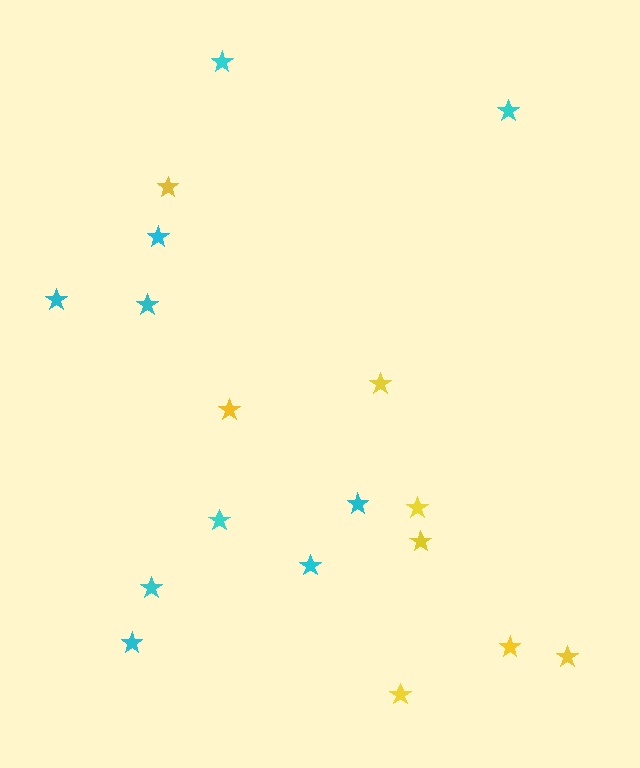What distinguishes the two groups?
There are 2 groups: one group of cyan stars (10) and one group of yellow stars (8).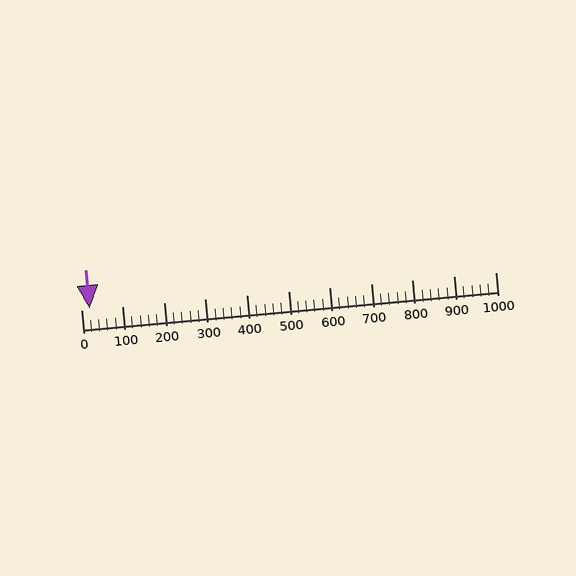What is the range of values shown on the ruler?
The ruler shows values from 0 to 1000.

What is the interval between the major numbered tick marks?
The major tick marks are spaced 100 units apart.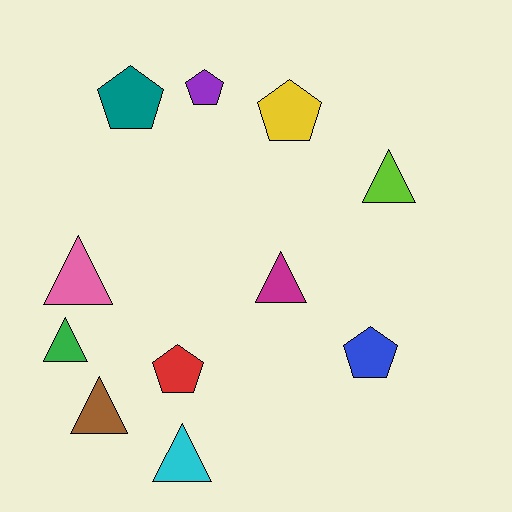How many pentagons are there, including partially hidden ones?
There are 5 pentagons.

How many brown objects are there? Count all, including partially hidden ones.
There is 1 brown object.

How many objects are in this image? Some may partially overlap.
There are 11 objects.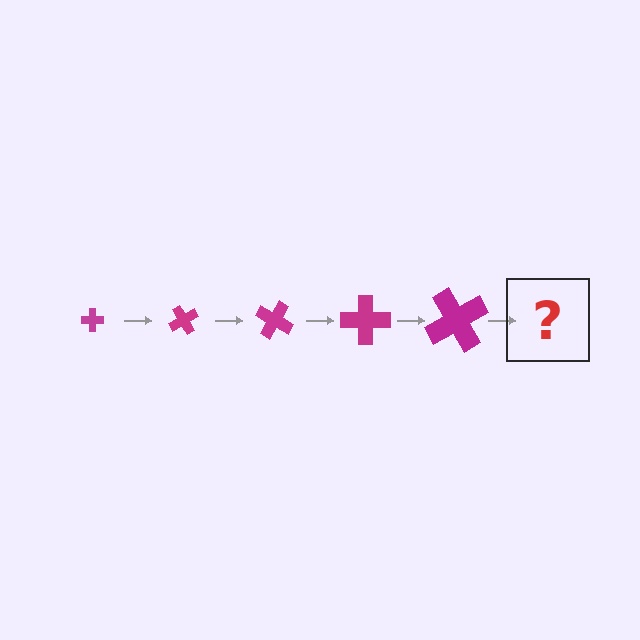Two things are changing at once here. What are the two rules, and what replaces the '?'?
The two rules are that the cross grows larger each step and it rotates 60 degrees each step. The '?' should be a cross, larger than the previous one and rotated 300 degrees from the start.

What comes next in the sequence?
The next element should be a cross, larger than the previous one and rotated 300 degrees from the start.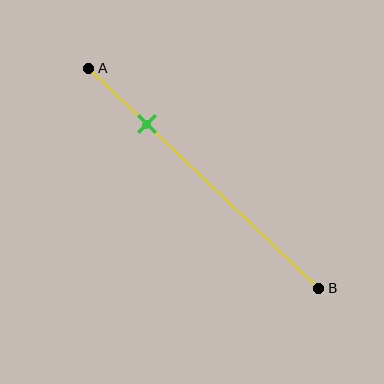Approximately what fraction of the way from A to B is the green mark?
The green mark is approximately 25% of the way from A to B.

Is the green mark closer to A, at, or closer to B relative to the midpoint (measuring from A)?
The green mark is closer to point A than the midpoint of segment AB.